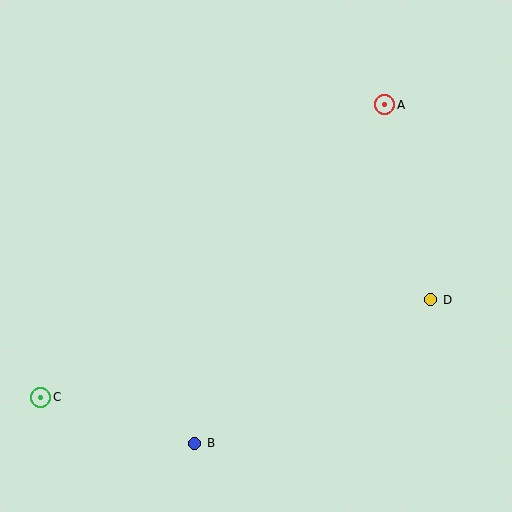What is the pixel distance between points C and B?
The distance between C and B is 161 pixels.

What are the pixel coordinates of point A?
Point A is at (385, 105).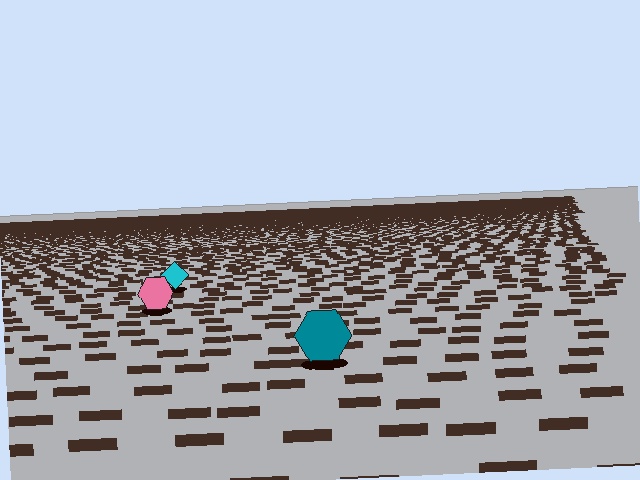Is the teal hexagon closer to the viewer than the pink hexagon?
Yes. The teal hexagon is closer — you can tell from the texture gradient: the ground texture is coarser near it.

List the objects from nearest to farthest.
From nearest to farthest: the teal hexagon, the pink hexagon, the cyan diamond.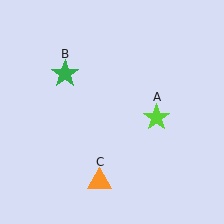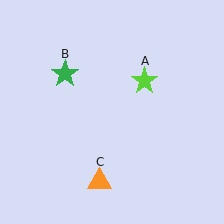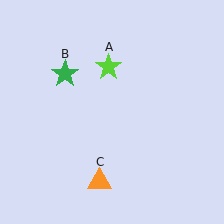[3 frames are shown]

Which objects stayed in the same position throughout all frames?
Green star (object B) and orange triangle (object C) remained stationary.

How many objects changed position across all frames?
1 object changed position: lime star (object A).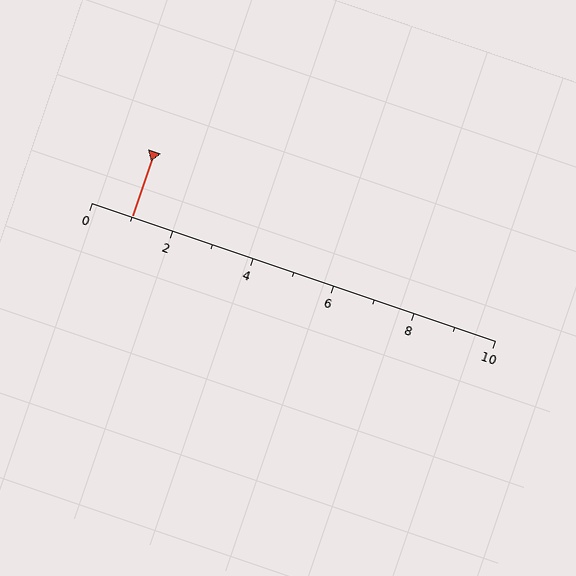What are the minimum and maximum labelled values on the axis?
The axis runs from 0 to 10.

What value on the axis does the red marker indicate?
The marker indicates approximately 1.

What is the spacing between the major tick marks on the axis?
The major ticks are spaced 2 apart.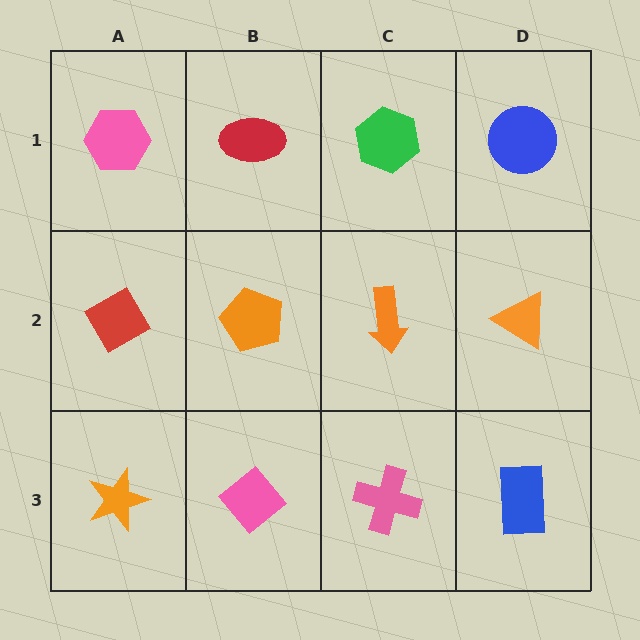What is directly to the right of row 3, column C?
A blue rectangle.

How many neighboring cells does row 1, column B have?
3.